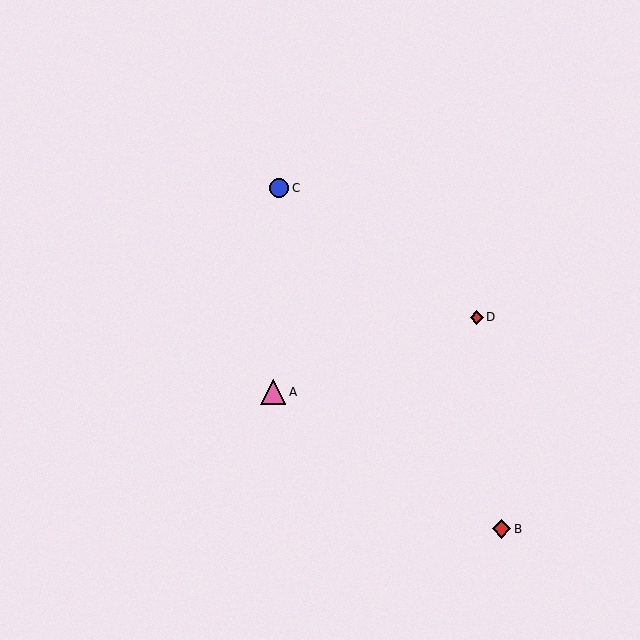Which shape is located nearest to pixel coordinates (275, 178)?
The blue circle (labeled C) at (279, 188) is nearest to that location.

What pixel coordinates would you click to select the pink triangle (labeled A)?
Click at (273, 392) to select the pink triangle A.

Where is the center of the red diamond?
The center of the red diamond is at (501, 529).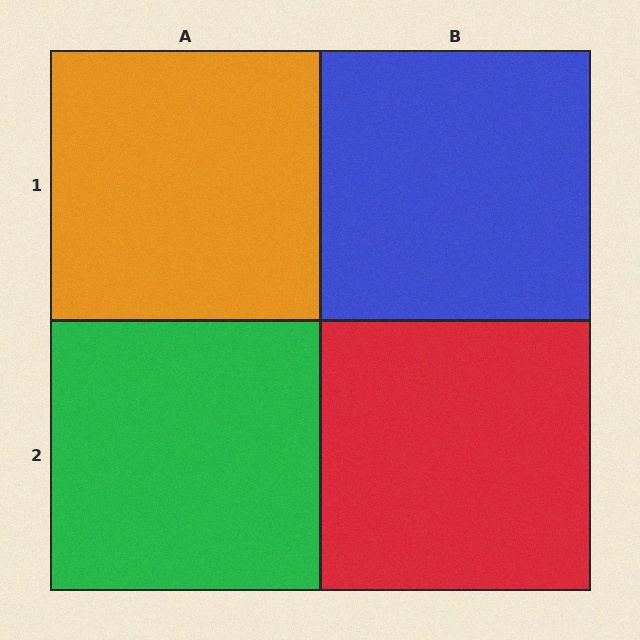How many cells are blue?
1 cell is blue.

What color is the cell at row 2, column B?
Red.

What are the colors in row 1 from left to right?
Orange, blue.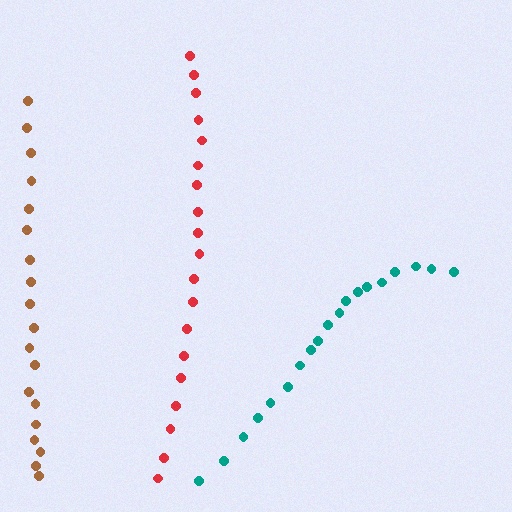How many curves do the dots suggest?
There are 3 distinct paths.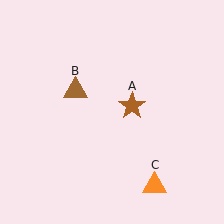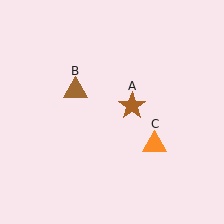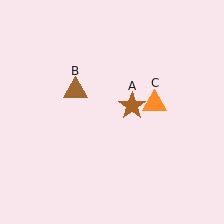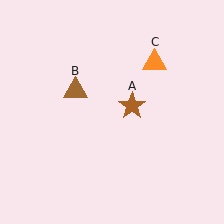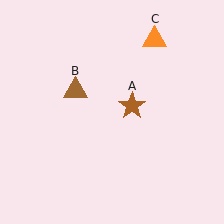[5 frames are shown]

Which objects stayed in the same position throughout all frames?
Brown star (object A) and brown triangle (object B) remained stationary.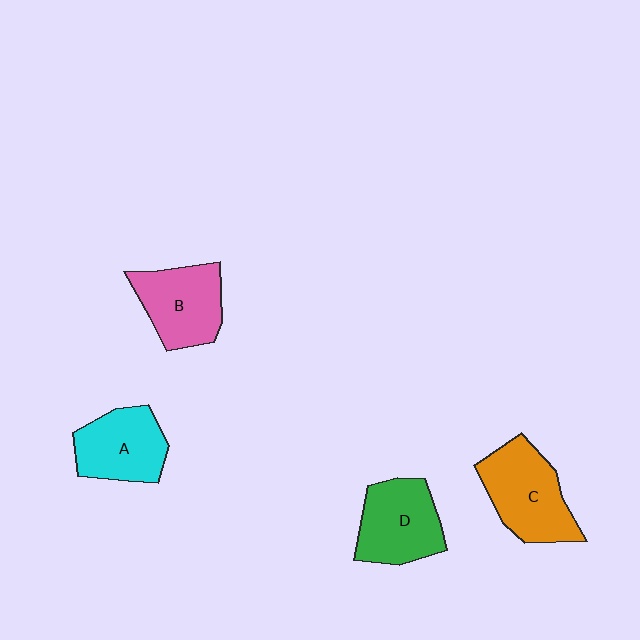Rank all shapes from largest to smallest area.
From largest to smallest: C (orange), D (green), B (pink), A (cyan).